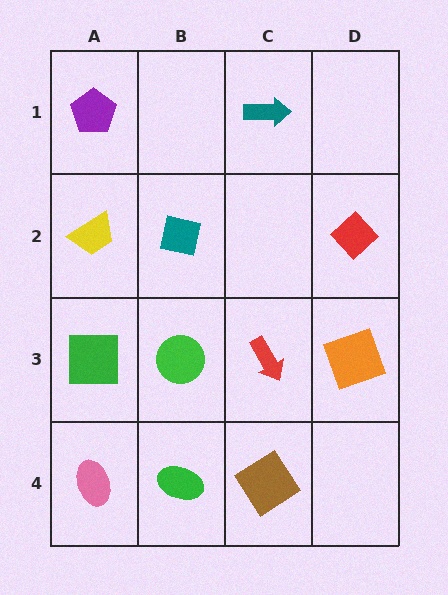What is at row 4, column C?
A brown diamond.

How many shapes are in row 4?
3 shapes.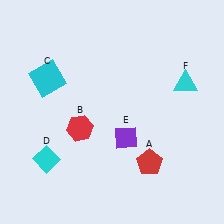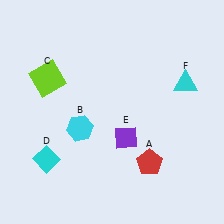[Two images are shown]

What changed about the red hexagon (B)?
In Image 1, B is red. In Image 2, it changed to cyan.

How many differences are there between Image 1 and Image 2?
There are 2 differences between the two images.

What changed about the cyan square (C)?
In Image 1, C is cyan. In Image 2, it changed to lime.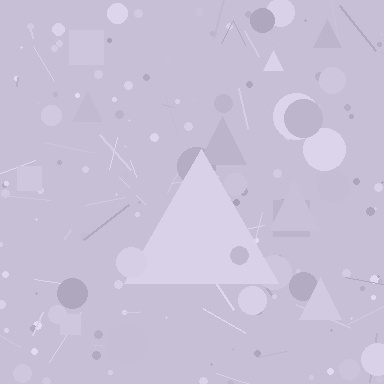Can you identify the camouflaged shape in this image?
The camouflaged shape is a triangle.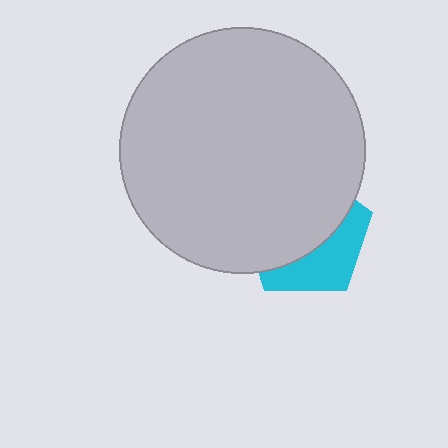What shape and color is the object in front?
The object in front is a light gray circle.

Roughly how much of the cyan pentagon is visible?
A small part of it is visible (roughly 37%).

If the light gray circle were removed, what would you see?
You would see the complete cyan pentagon.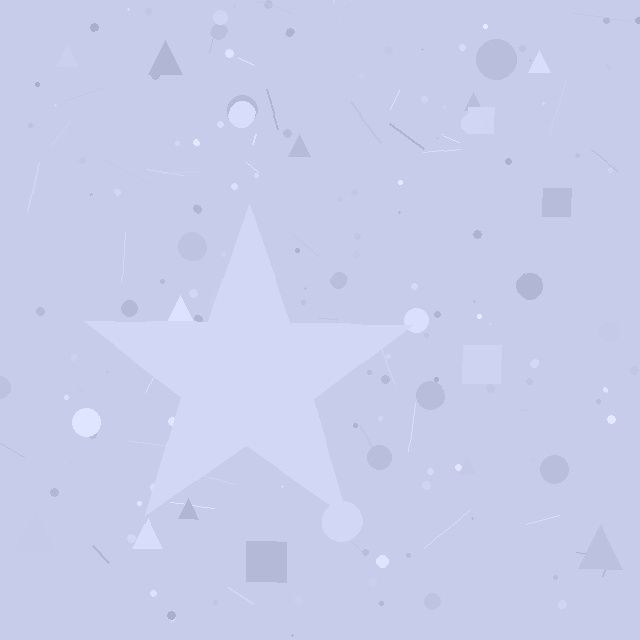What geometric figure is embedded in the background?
A star is embedded in the background.